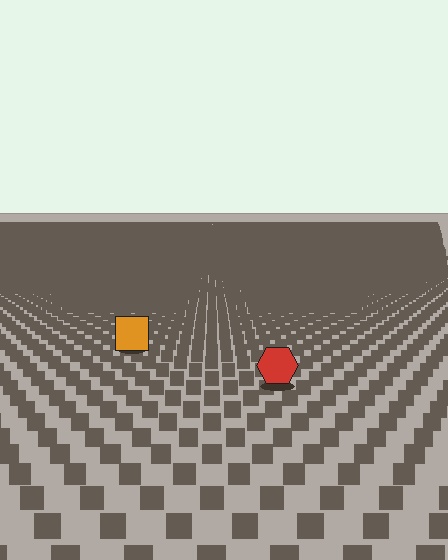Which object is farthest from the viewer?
The orange square is farthest from the viewer. It appears smaller and the ground texture around it is denser.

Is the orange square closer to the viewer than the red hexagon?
No. The red hexagon is closer — you can tell from the texture gradient: the ground texture is coarser near it.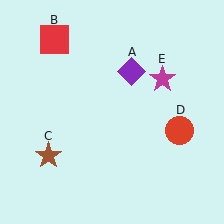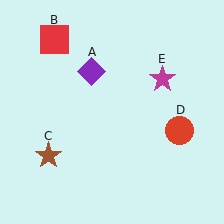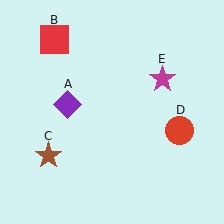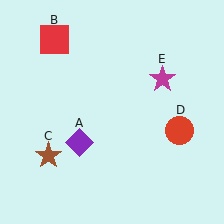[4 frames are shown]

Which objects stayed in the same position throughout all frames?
Red square (object B) and brown star (object C) and red circle (object D) and magenta star (object E) remained stationary.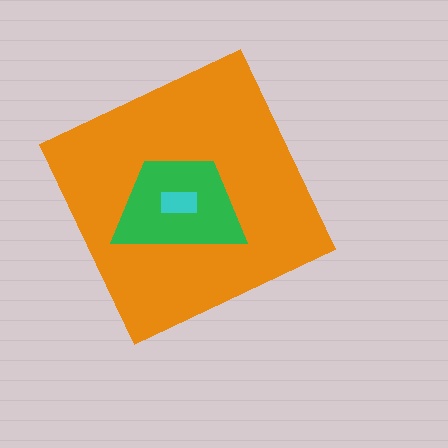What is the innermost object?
The cyan rectangle.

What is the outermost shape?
The orange diamond.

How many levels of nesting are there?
3.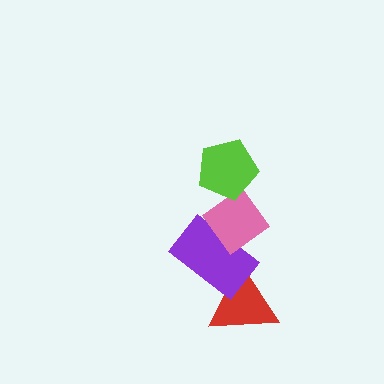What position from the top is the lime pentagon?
The lime pentagon is 1st from the top.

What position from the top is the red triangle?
The red triangle is 4th from the top.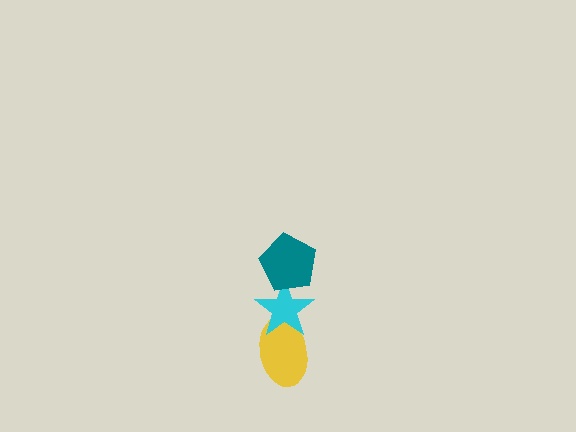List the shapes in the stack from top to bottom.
From top to bottom: the teal pentagon, the cyan star, the yellow ellipse.